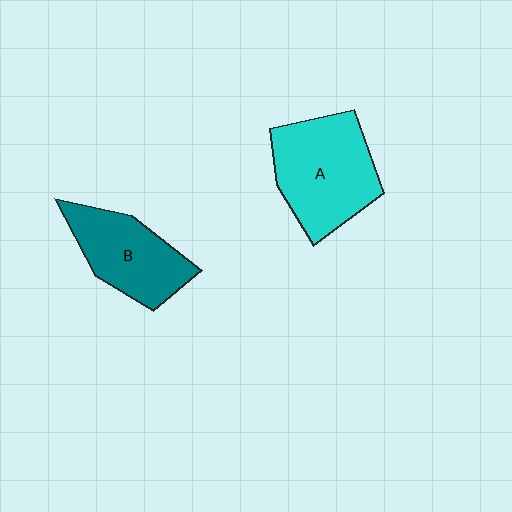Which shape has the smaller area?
Shape B (teal).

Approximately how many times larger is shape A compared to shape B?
Approximately 1.3 times.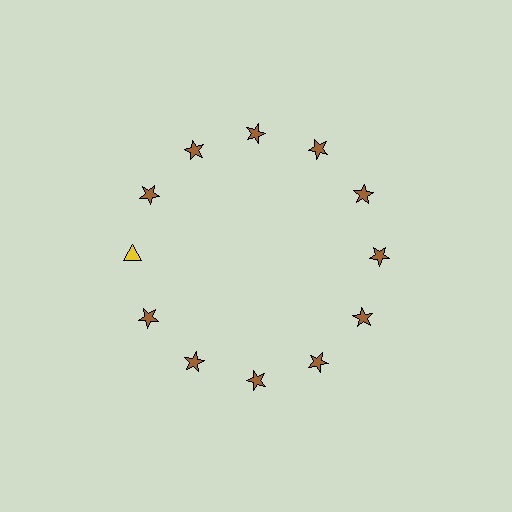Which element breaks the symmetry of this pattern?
The yellow triangle at roughly the 9 o'clock position breaks the symmetry. All other shapes are brown stars.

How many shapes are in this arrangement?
There are 12 shapes arranged in a ring pattern.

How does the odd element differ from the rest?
It differs in both color (yellow instead of brown) and shape (triangle instead of star).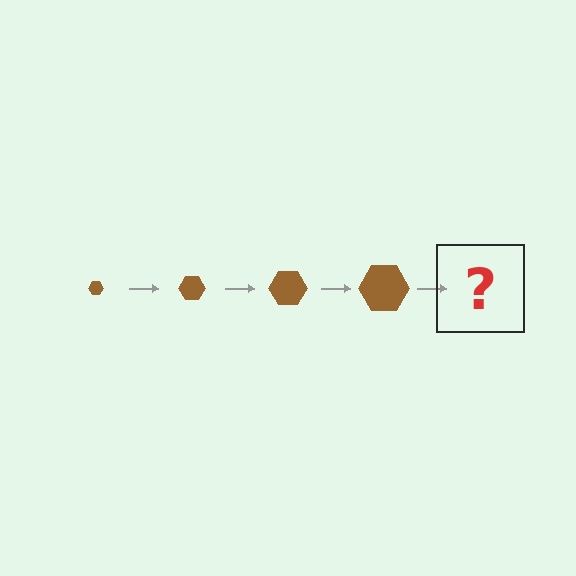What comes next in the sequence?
The next element should be a brown hexagon, larger than the previous one.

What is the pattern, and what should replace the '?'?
The pattern is that the hexagon gets progressively larger each step. The '?' should be a brown hexagon, larger than the previous one.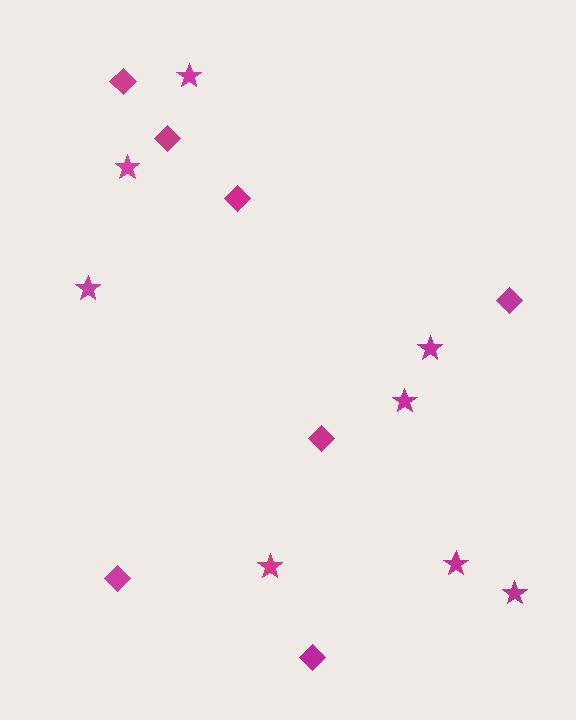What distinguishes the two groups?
There are 2 groups: one group of stars (8) and one group of diamonds (7).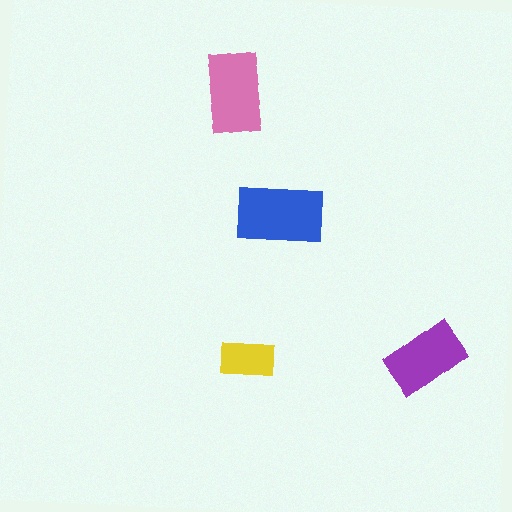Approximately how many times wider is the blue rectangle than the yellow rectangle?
About 1.5 times wider.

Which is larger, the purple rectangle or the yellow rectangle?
The purple one.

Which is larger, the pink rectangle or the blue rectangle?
The blue one.